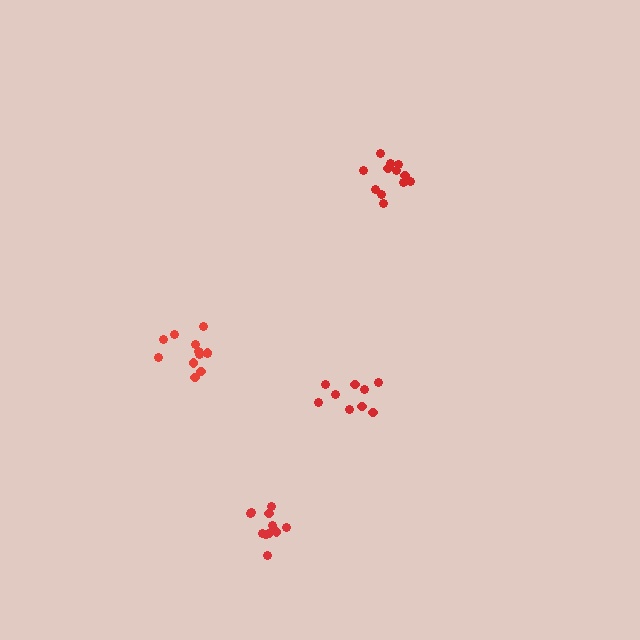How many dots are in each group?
Group 1: 9 dots, Group 2: 13 dots, Group 3: 12 dots, Group 4: 11 dots (45 total).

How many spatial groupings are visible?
There are 4 spatial groupings.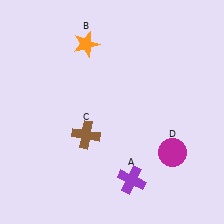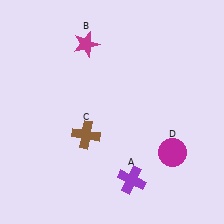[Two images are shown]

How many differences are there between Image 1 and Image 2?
There is 1 difference between the two images.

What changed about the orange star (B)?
In Image 1, B is orange. In Image 2, it changed to magenta.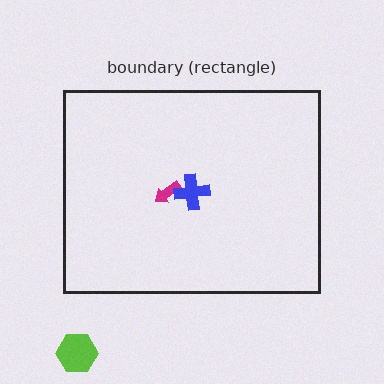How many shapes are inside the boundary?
2 inside, 1 outside.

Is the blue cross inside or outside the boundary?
Inside.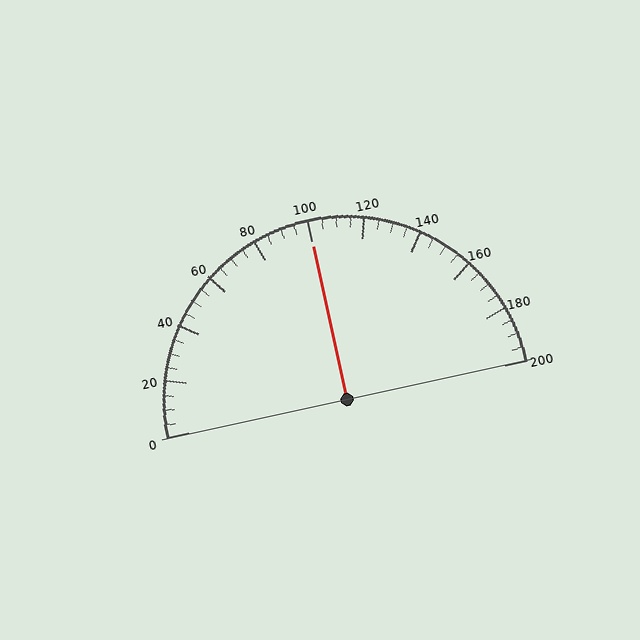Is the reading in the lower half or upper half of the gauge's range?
The reading is in the upper half of the range (0 to 200).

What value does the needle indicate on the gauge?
The needle indicates approximately 100.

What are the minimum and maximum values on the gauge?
The gauge ranges from 0 to 200.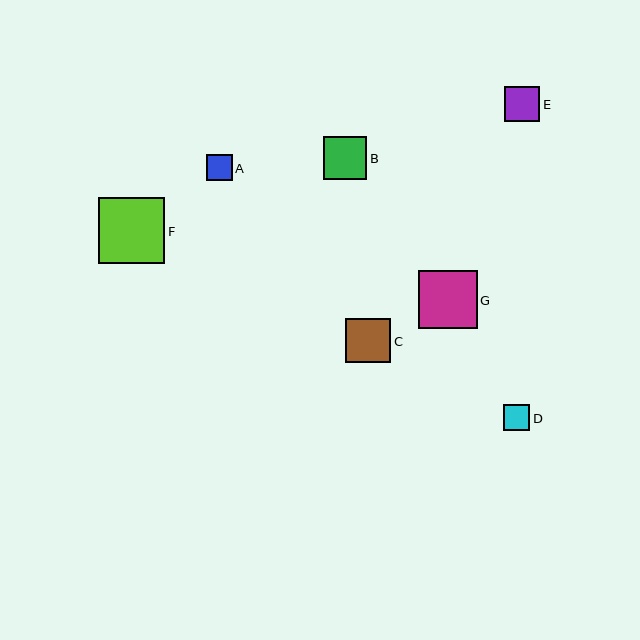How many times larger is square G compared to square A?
Square G is approximately 2.3 times the size of square A.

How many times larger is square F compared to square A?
Square F is approximately 2.6 times the size of square A.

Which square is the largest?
Square F is the largest with a size of approximately 67 pixels.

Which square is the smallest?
Square D is the smallest with a size of approximately 26 pixels.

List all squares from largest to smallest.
From largest to smallest: F, G, C, B, E, A, D.